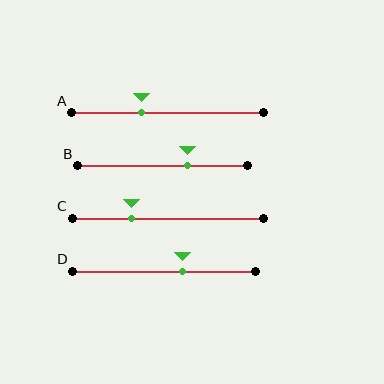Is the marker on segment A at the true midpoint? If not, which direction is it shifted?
No, the marker on segment A is shifted to the left by about 13% of the segment length.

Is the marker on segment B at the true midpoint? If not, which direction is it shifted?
No, the marker on segment B is shifted to the right by about 15% of the segment length.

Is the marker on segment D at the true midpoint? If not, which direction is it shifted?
No, the marker on segment D is shifted to the right by about 10% of the segment length.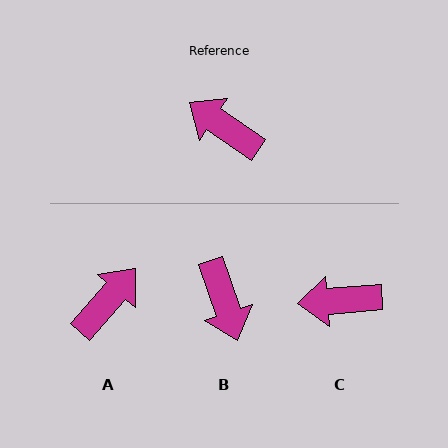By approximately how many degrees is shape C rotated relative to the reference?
Approximately 39 degrees counter-clockwise.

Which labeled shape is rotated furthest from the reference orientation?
B, about 143 degrees away.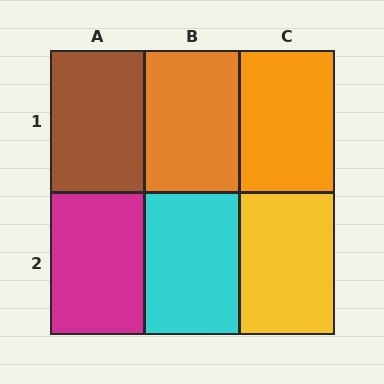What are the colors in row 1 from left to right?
Brown, orange, orange.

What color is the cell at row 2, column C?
Yellow.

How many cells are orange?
2 cells are orange.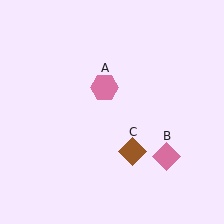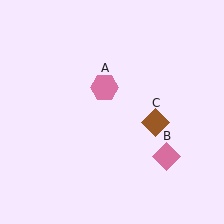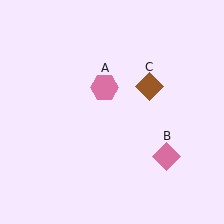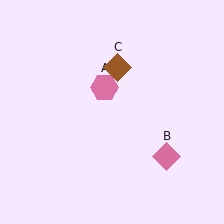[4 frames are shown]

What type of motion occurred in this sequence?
The brown diamond (object C) rotated counterclockwise around the center of the scene.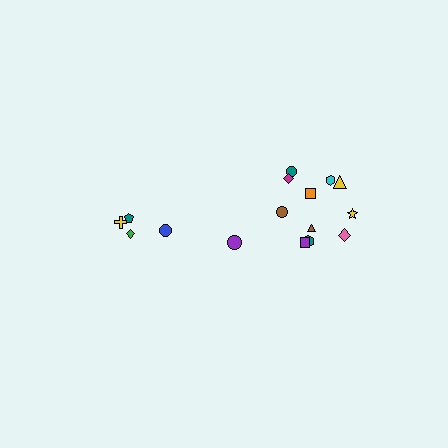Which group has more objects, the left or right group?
The right group.